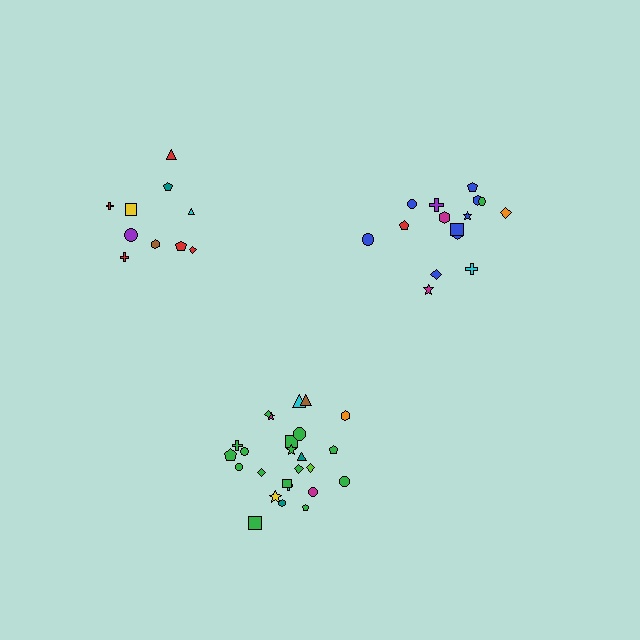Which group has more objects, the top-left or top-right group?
The top-right group.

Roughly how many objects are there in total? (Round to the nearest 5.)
Roughly 50 objects in total.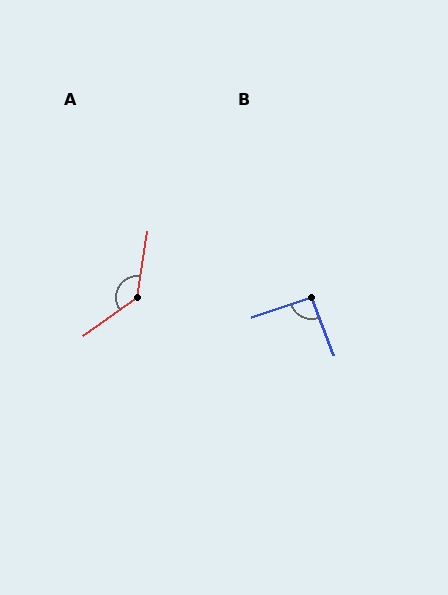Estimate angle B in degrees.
Approximately 93 degrees.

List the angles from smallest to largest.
B (93°), A (135°).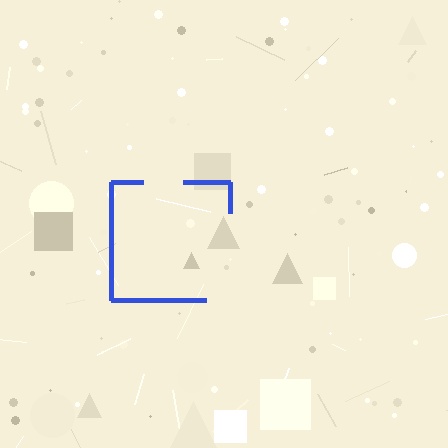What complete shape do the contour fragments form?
The contour fragments form a square.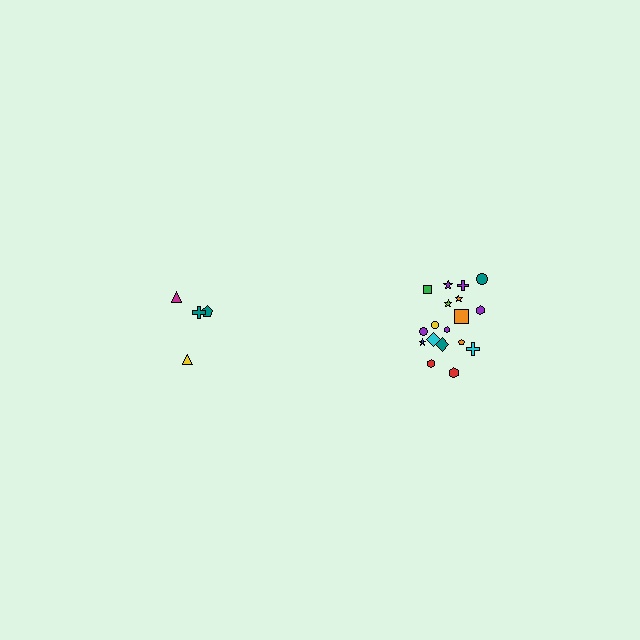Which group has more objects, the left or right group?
The right group.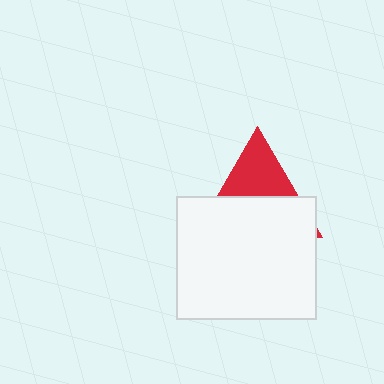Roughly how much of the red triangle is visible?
A small part of it is visible (roughly 39%).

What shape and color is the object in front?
The object in front is a white rectangle.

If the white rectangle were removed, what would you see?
You would see the complete red triangle.